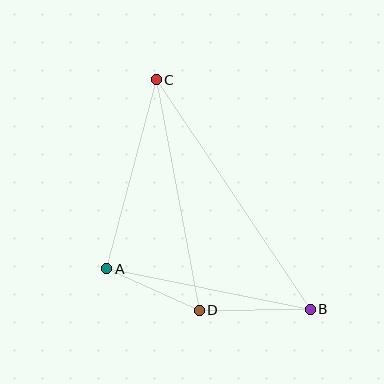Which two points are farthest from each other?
Points B and C are farthest from each other.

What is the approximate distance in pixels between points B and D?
The distance between B and D is approximately 111 pixels.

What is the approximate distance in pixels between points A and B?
The distance between A and B is approximately 208 pixels.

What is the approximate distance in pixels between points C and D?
The distance between C and D is approximately 234 pixels.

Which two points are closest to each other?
Points A and D are closest to each other.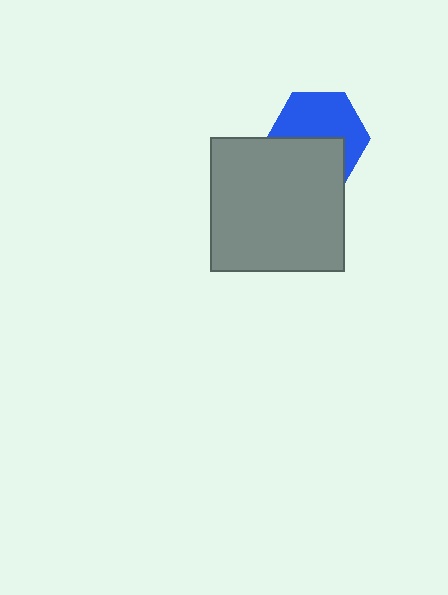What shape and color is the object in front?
The object in front is a gray square.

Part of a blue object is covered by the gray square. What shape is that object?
It is a hexagon.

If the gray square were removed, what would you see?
You would see the complete blue hexagon.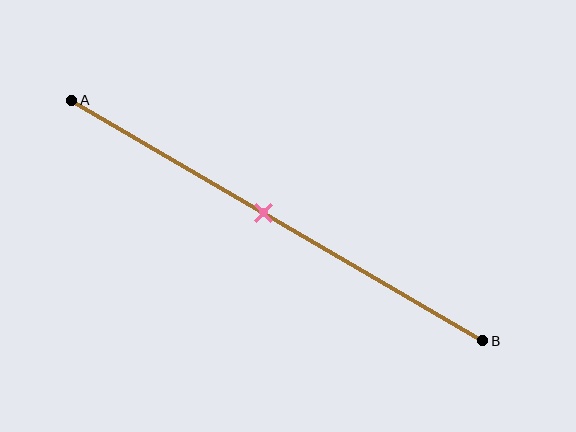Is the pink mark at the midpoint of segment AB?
No, the mark is at about 45% from A, not at the 50% midpoint.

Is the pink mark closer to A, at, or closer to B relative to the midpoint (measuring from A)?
The pink mark is closer to point A than the midpoint of segment AB.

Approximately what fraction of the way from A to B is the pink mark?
The pink mark is approximately 45% of the way from A to B.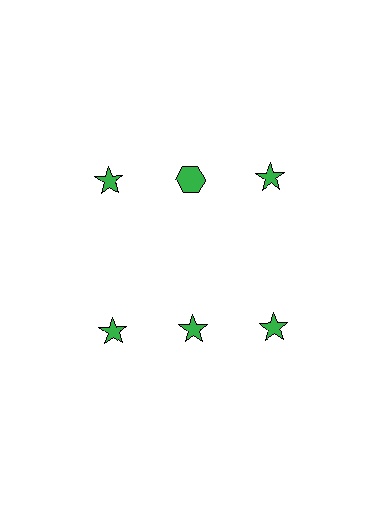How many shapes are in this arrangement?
There are 6 shapes arranged in a grid pattern.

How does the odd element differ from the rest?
It has a different shape: hexagon instead of star.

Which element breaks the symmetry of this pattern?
The green hexagon in the top row, second from left column breaks the symmetry. All other shapes are green stars.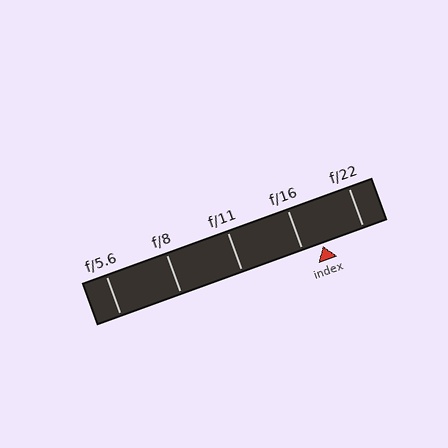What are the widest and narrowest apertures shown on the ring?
The widest aperture shown is f/5.6 and the narrowest is f/22.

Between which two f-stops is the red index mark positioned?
The index mark is between f/16 and f/22.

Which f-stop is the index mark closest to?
The index mark is closest to f/16.